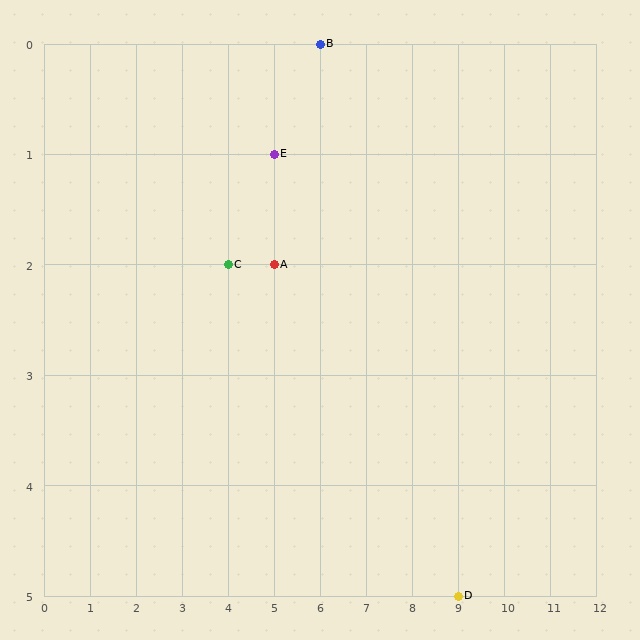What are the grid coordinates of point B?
Point B is at grid coordinates (6, 0).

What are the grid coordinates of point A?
Point A is at grid coordinates (5, 2).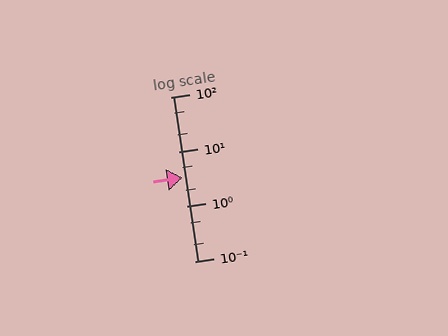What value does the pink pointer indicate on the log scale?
The pointer indicates approximately 3.4.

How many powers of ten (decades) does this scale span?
The scale spans 3 decades, from 0.1 to 100.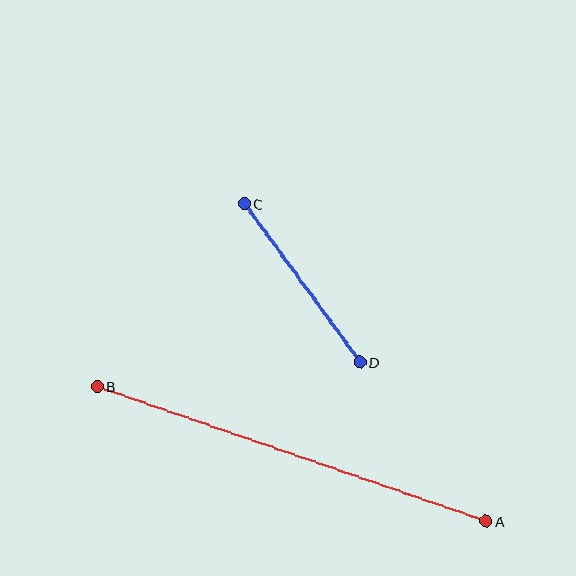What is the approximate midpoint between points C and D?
The midpoint is at approximately (302, 283) pixels.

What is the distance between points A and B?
The distance is approximately 411 pixels.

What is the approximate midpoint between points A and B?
The midpoint is at approximately (292, 454) pixels.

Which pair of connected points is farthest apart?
Points A and B are farthest apart.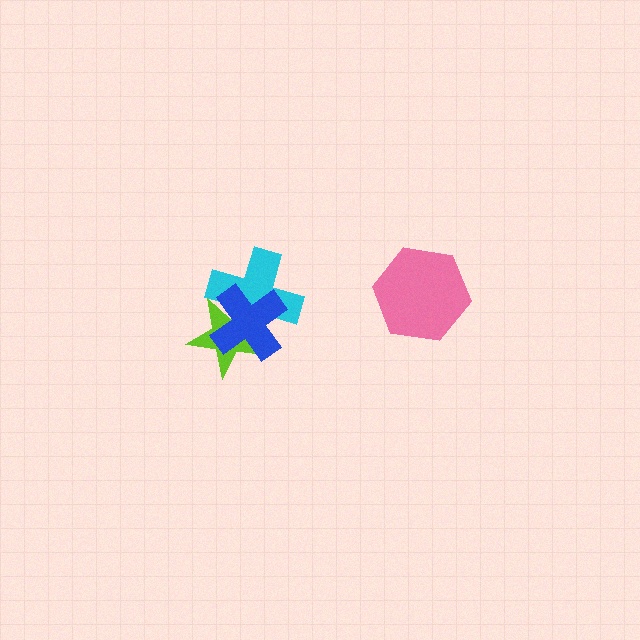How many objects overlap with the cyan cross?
2 objects overlap with the cyan cross.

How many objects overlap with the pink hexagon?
0 objects overlap with the pink hexagon.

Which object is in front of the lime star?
The blue cross is in front of the lime star.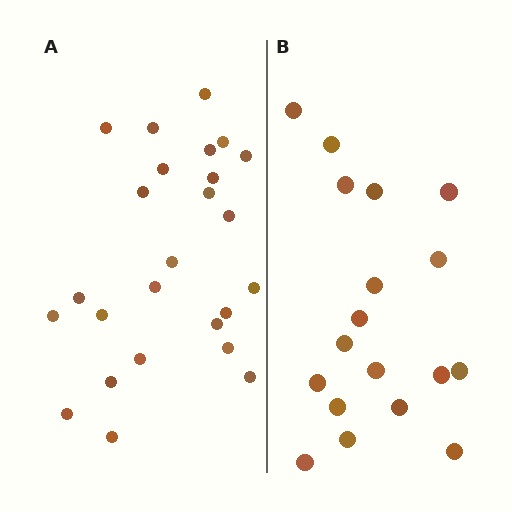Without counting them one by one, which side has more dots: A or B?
Region A (the left region) has more dots.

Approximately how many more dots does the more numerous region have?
Region A has roughly 8 or so more dots than region B.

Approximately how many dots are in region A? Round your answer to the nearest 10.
About 20 dots. (The exact count is 25, which rounds to 20.)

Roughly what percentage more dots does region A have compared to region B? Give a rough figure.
About 40% more.